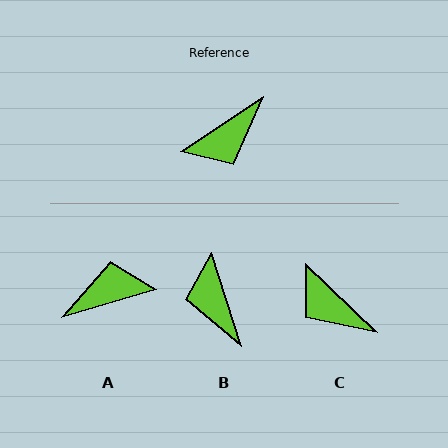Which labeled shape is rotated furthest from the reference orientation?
A, about 163 degrees away.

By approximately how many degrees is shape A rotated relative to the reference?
Approximately 163 degrees counter-clockwise.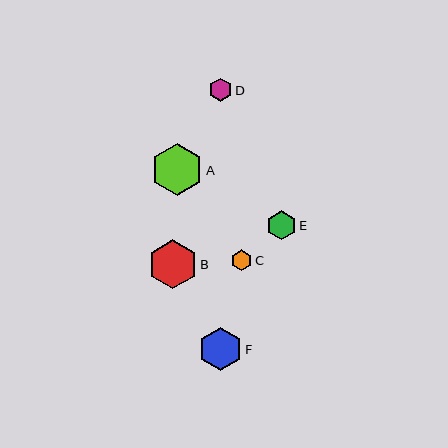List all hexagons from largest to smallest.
From largest to smallest: A, B, F, E, D, C.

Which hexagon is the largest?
Hexagon A is the largest with a size of approximately 52 pixels.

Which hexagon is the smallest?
Hexagon C is the smallest with a size of approximately 21 pixels.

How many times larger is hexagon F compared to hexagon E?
Hexagon F is approximately 1.5 times the size of hexagon E.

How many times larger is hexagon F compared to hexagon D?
Hexagon F is approximately 1.9 times the size of hexagon D.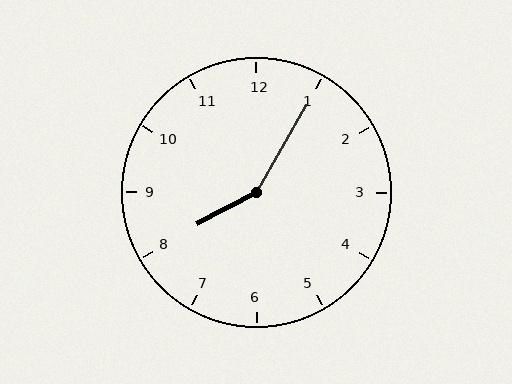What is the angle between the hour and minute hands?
Approximately 148 degrees.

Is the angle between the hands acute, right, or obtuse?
It is obtuse.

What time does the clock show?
8:05.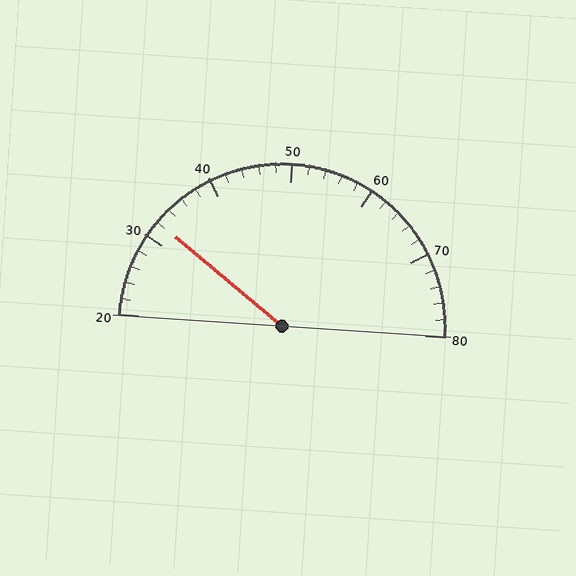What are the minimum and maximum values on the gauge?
The gauge ranges from 20 to 80.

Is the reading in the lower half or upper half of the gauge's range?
The reading is in the lower half of the range (20 to 80).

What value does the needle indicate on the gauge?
The needle indicates approximately 32.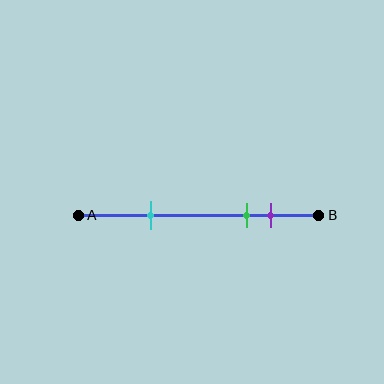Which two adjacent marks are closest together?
The green and purple marks are the closest adjacent pair.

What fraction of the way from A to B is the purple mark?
The purple mark is approximately 80% (0.8) of the way from A to B.